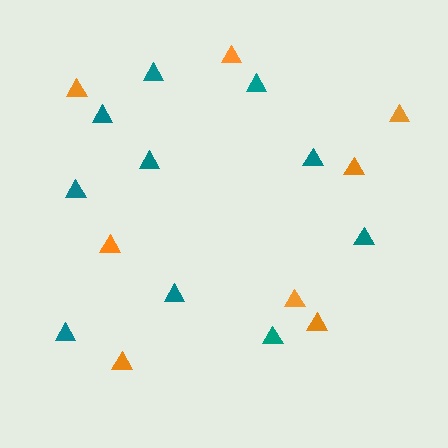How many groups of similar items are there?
There are 2 groups: one group of orange triangles (8) and one group of teal triangles (10).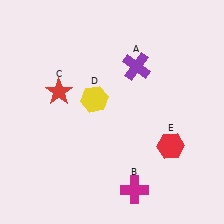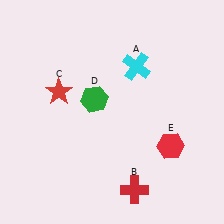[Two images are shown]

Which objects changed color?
A changed from purple to cyan. B changed from magenta to red. D changed from yellow to green.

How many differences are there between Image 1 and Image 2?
There are 3 differences between the two images.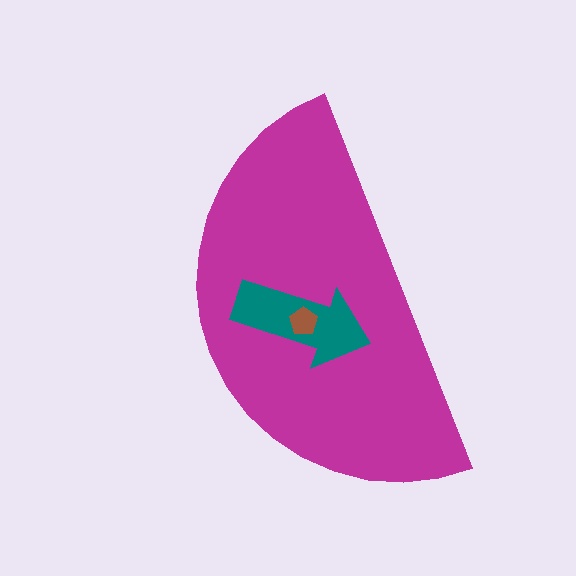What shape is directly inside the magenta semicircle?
The teal arrow.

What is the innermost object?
The brown pentagon.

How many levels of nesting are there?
3.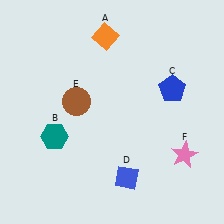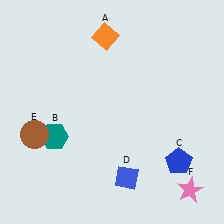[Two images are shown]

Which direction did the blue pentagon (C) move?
The blue pentagon (C) moved down.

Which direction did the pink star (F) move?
The pink star (F) moved down.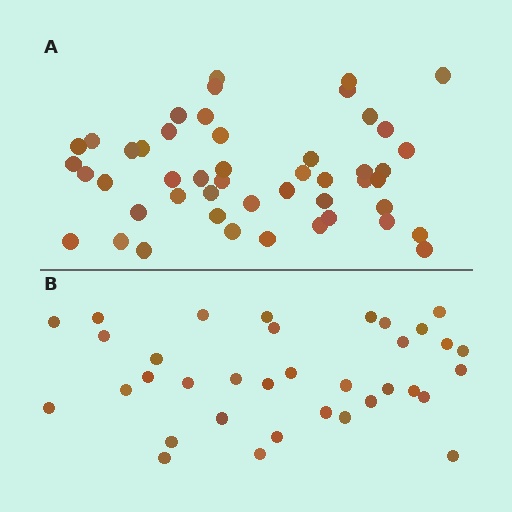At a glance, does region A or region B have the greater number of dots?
Region A (the top region) has more dots.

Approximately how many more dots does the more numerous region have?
Region A has approximately 15 more dots than region B.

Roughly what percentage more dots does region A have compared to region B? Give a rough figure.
About 35% more.